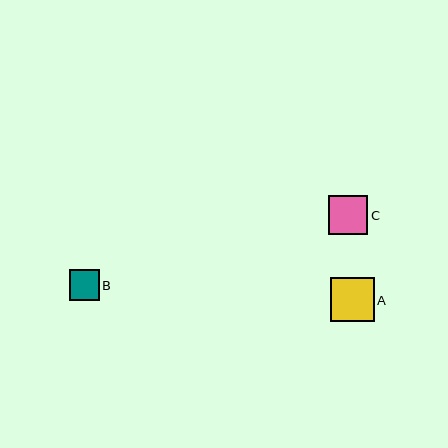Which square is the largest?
Square A is the largest with a size of approximately 44 pixels.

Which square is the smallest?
Square B is the smallest with a size of approximately 30 pixels.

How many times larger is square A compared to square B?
Square A is approximately 1.5 times the size of square B.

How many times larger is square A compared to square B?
Square A is approximately 1.5 times the size of square B.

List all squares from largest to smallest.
From largest to smallest: A, C, B.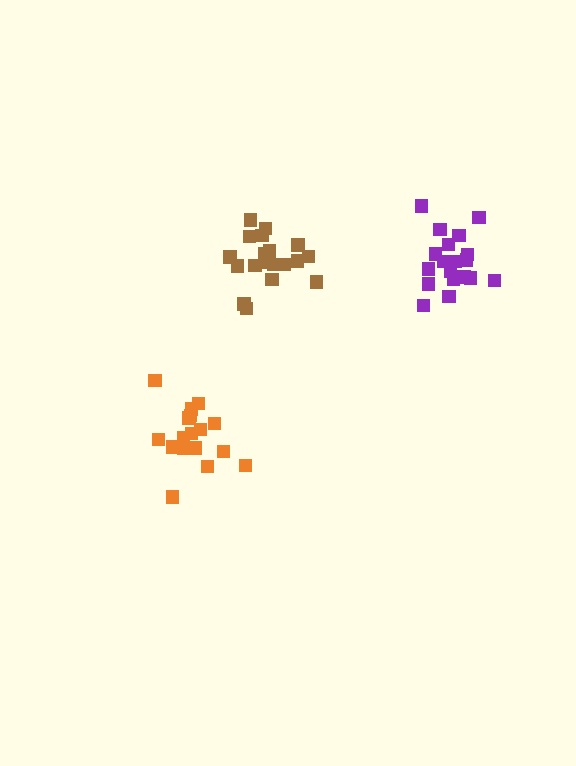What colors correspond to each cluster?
The clusters are colored: orange, brown, purple.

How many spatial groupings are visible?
There are 3 spatial groupings.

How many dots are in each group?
Group 1: 17 dots, Group 2: 19 dots, Group 3: 20 dots (56 total).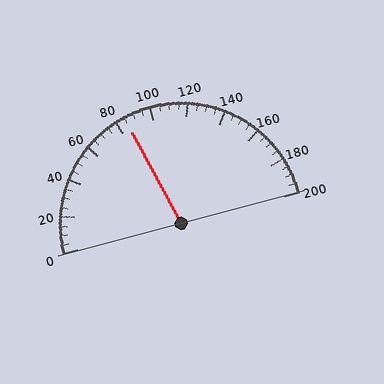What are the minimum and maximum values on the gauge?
The gauge ranges from 0 to 200.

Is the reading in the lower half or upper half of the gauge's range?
The reading is in the lower half of the range (0 to 200).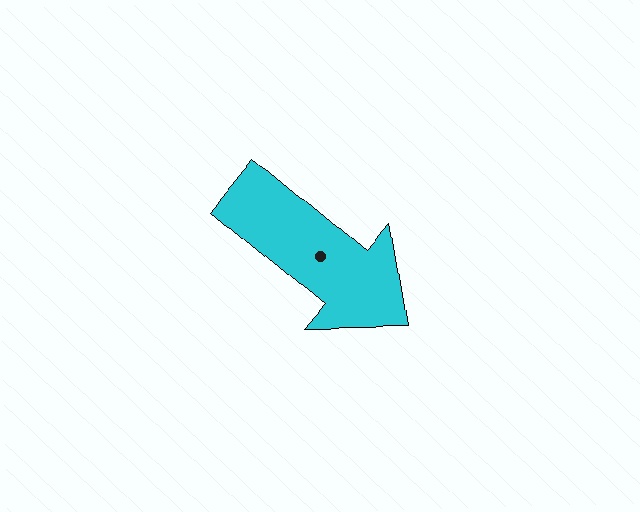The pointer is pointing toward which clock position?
Roughly 4 o'clock.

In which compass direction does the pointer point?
Southeast.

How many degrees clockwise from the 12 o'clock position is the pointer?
Approximately 130 degrees.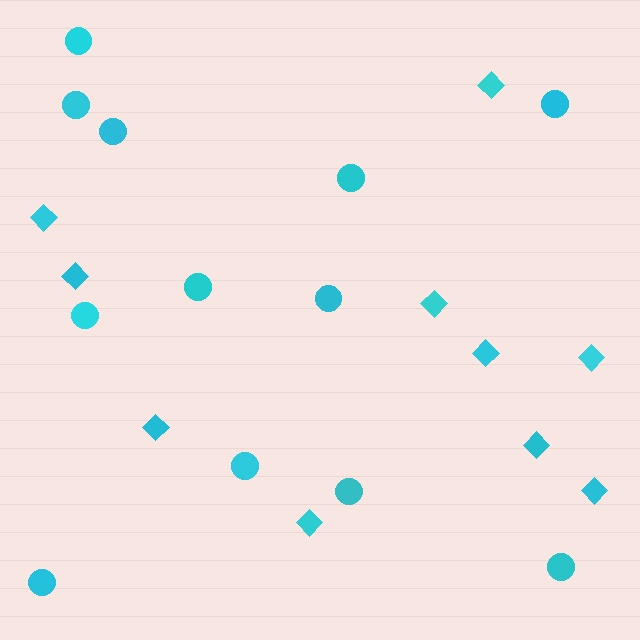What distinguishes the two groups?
There are 2 groups: one group of diamonds (10) and one group of circles (12).